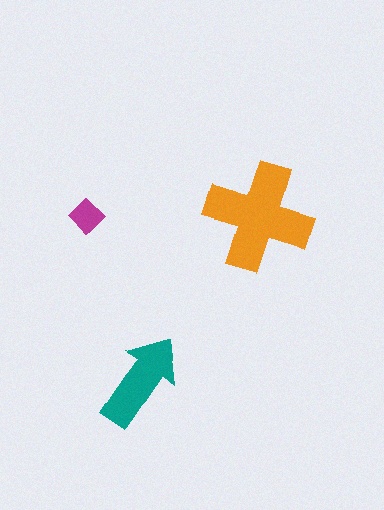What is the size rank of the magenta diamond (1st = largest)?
3rd.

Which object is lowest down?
The teal arrow is bottommost.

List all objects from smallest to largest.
The magenta diamond, the teal arrow, the orange cross.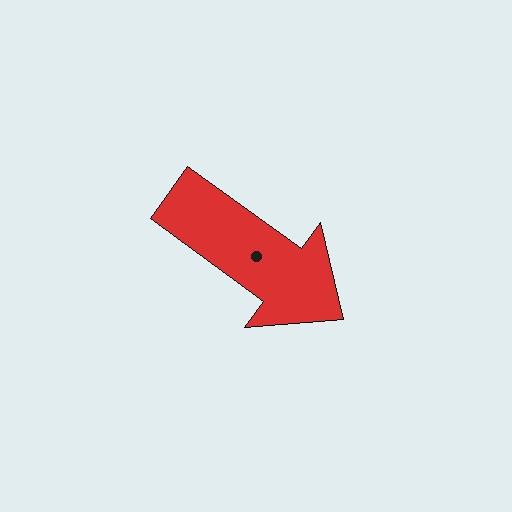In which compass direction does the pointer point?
Southeast.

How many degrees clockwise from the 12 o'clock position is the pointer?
Approximately 126 degrees.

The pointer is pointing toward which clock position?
Roughly 4 o'clock.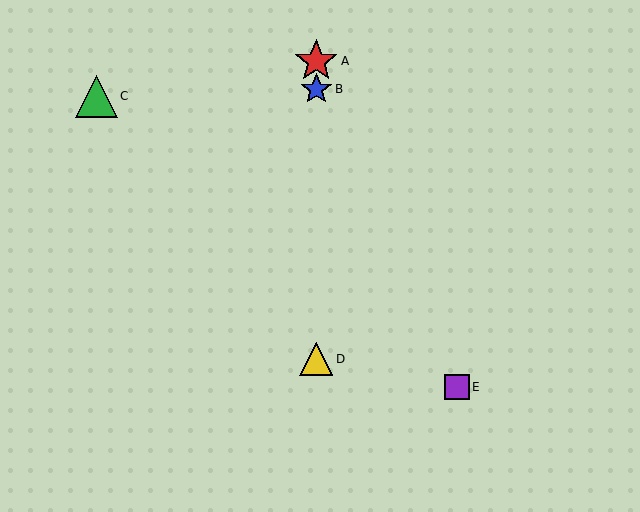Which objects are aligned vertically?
Objects A, B, D are aligned vertically.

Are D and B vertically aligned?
Yes, both are at x≈316.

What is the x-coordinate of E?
Object E is at x≈457.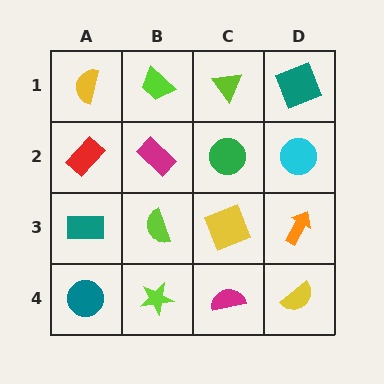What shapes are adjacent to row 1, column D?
A cyan circle (row 2, column D), a lime triangle (row 1, column C).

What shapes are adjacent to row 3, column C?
A green circle (row 2, column C), a magenta semicircle (row 4, column C), a lime semicircle (row 3, column B), an orange arrow (row 3, column D).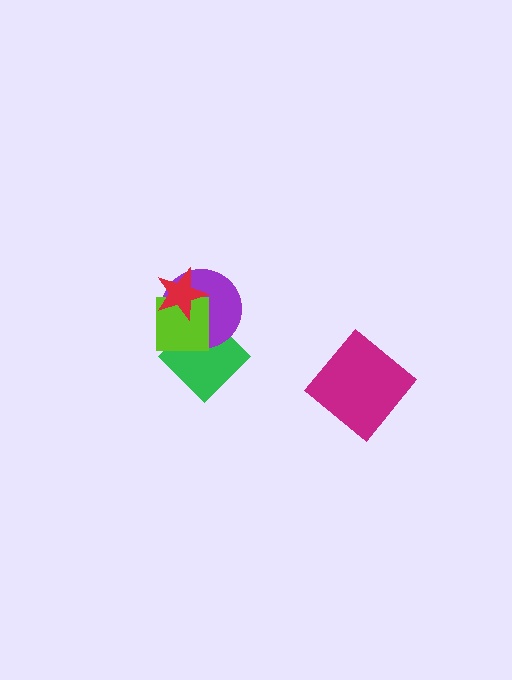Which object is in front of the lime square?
The red star is in front of the lime square.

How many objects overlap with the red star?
2 objects overlap with the red star.